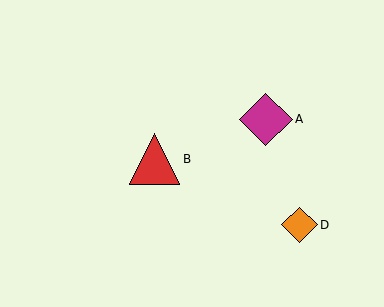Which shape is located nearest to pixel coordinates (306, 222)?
The orange diamond (labeled D) at (300, 225) is nearest to that location.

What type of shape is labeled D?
Shape D is an orange diamond.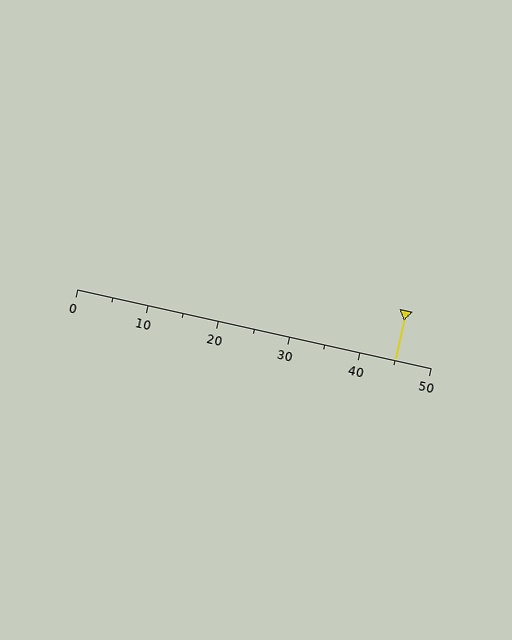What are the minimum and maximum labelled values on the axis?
The axis runs from 0 to 50.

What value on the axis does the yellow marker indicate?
The marker indicates approximately 45.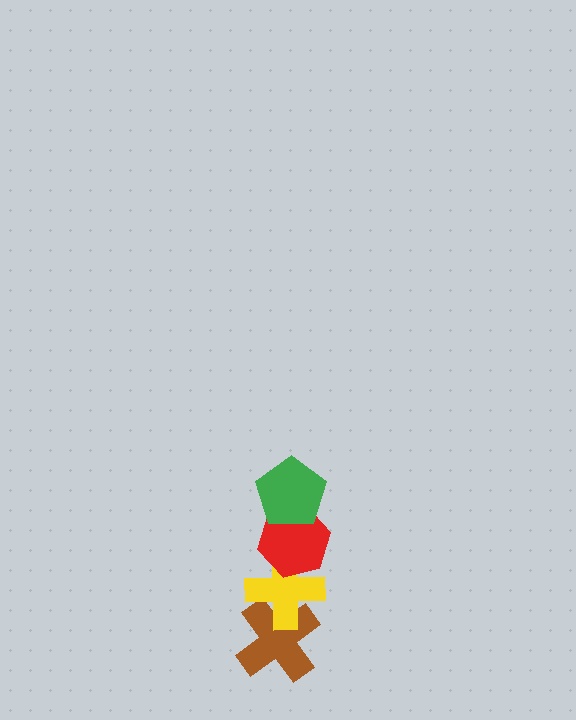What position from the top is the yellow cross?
The yellow cross is 3rd from the top.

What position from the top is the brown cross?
The brown cross is 4th from the top.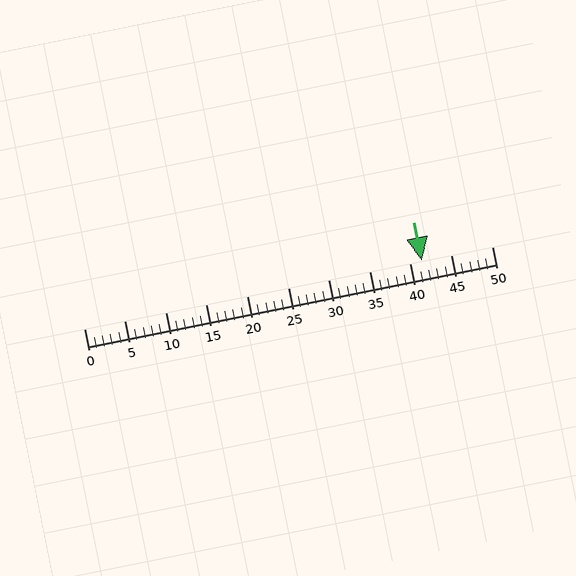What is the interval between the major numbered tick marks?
The major tick marks are spaced 5 units apart.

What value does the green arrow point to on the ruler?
The green arrow points to approximately 41.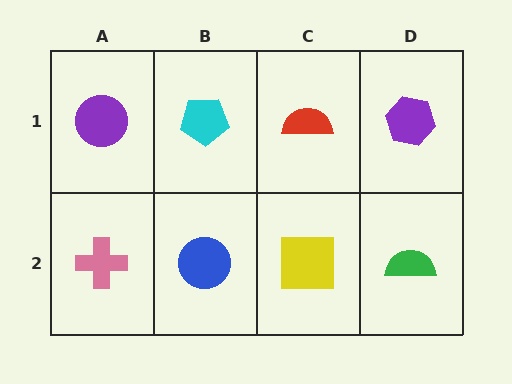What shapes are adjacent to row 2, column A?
A purple circle (row 1, column A), a blue circle (row 2, column B).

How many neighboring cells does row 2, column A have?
2.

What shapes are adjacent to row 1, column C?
A yellow square (row 2, column C), a cyan pentagon (row 1, column B), a purple hexagon (row 1, column D).